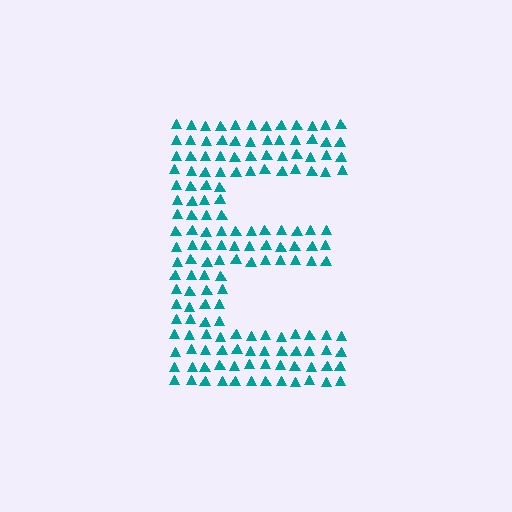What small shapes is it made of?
It is made of small triangles.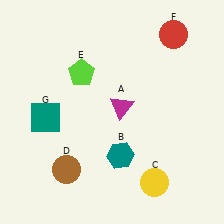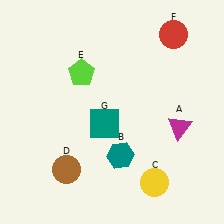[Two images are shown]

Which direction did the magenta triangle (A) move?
The magenta triangle (A) moved right.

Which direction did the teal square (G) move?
The teal square (G) moved right.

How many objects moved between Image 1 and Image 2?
2 objects moved between the two images.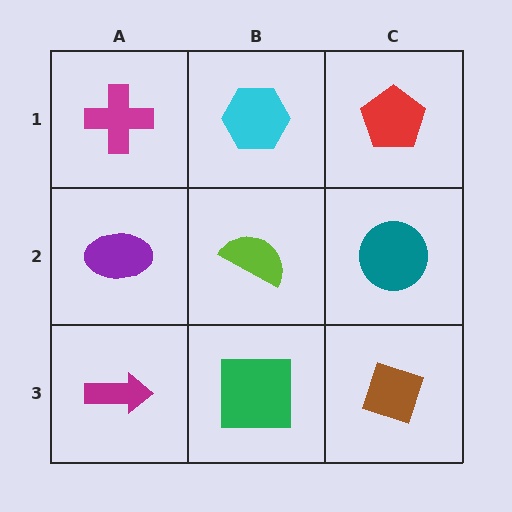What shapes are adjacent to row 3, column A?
A purple ellipse (row 2, column A), a green square (row 3, column B).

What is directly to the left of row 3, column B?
A magenta arrow.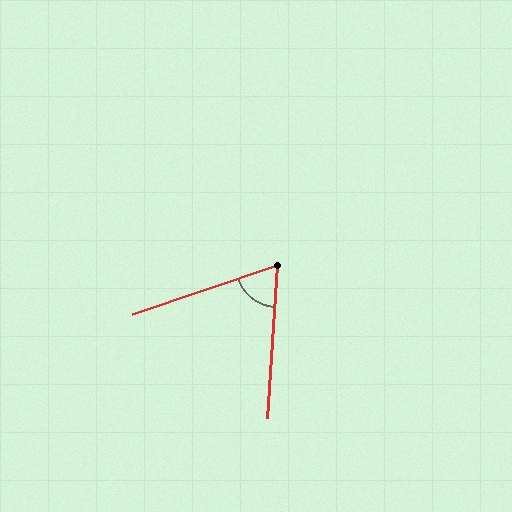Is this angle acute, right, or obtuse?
It is acute.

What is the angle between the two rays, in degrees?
Approximately 67 degrees.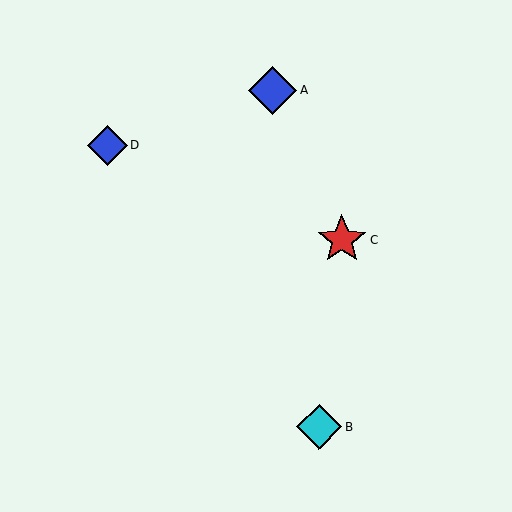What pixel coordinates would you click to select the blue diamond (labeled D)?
Click at (108, 145) to select the blue diamond D.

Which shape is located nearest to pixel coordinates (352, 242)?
The red star (labeled C) at (342, 240) is nearest to that location.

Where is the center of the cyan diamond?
The center of the cyan diamond is at (319, 427).